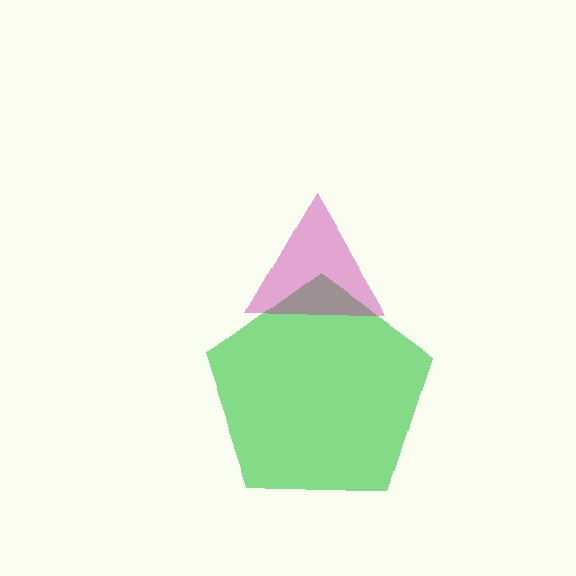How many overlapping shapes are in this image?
There are 2 overlapping shapes in the image.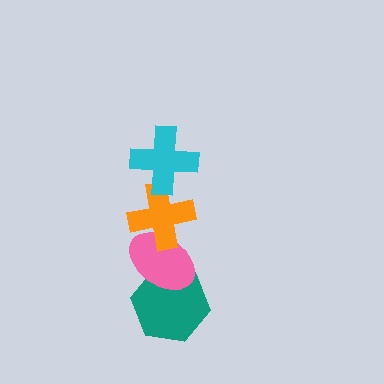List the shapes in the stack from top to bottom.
From top to bottom: the cyan cross, the orange cross, the pink ellipse, the teal hexagon.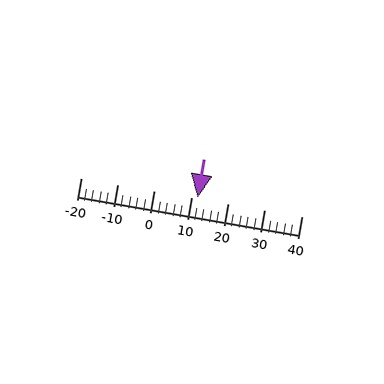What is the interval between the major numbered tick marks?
The major tick marks are spaced 10 units apart.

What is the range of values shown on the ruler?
The ruler shows values from -20 to 40.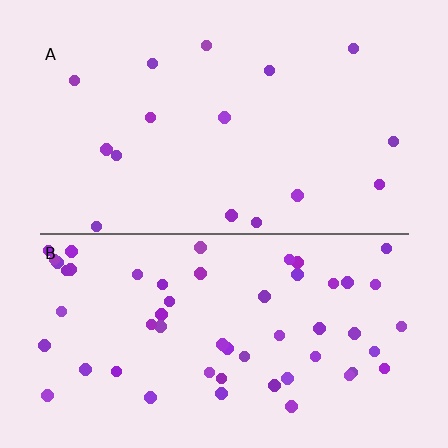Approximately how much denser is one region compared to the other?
Approximately 3.4× — region B over region A.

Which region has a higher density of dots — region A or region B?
B (the bottom).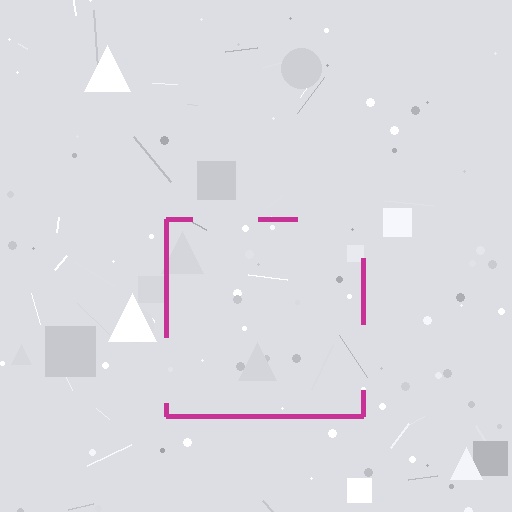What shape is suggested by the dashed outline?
The dashed outline suggests a square.